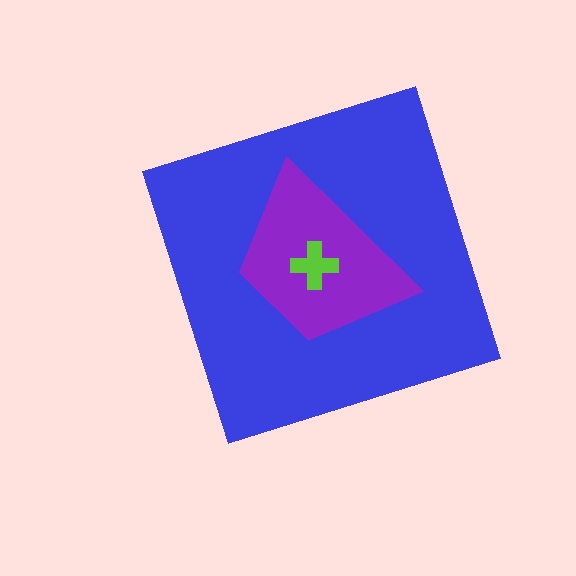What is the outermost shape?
The blue diamond.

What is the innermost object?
The lime cross.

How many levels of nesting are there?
3.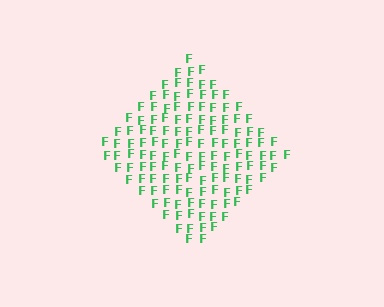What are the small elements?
The small elements are letter F's.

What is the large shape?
The large shape is a diamond.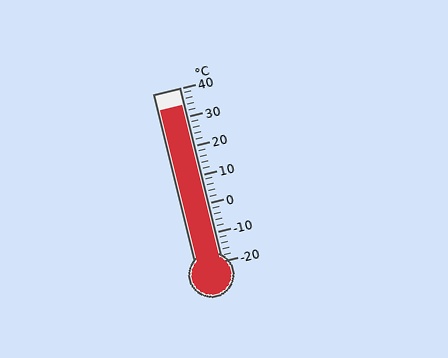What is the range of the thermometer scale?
The thermometer scale ranges from -20°C to 40°C.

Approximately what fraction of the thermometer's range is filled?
The thermometer is filled to approximately 90% of its range.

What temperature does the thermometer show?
The thermometer shows approximately 34°C.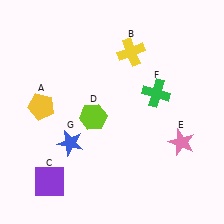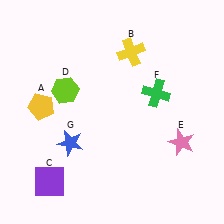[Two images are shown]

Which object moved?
The lime hexagon (D) moved left.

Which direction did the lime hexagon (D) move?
The lime hexagon (D) moved left.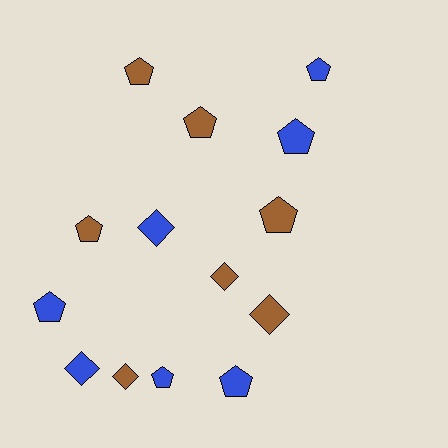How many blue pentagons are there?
There are 5 blue pentagons.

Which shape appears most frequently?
Pentagon, with 9 objects.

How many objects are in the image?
There are 14 objects.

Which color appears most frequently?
Blue, with 7 objects.